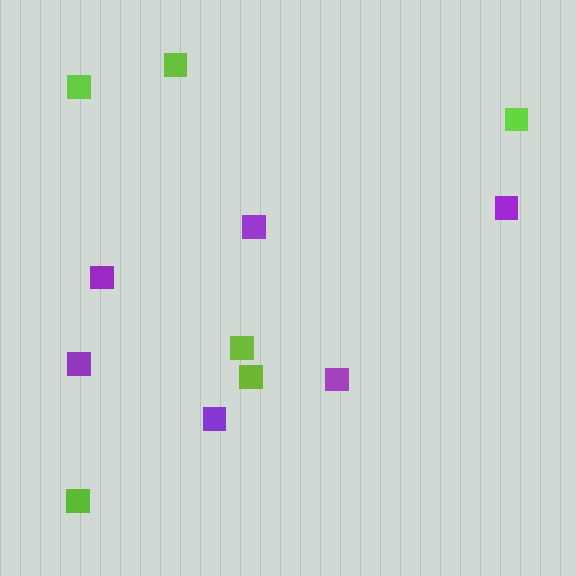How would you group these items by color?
There are 2 groups: one group of purple squares (6) and one group of lime squares (6).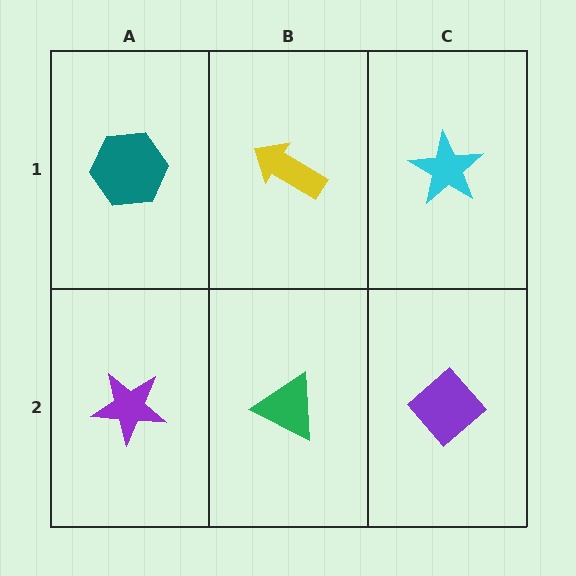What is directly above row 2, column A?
A teal hexagon.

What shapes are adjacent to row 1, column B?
A green triangle (row 2, column B), a teal hexagon (row 1, column A), a cyan star (row 1, column C).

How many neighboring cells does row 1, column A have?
2.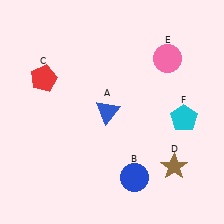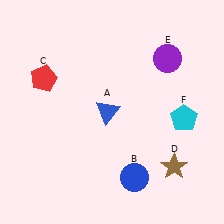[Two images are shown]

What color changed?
The circle (E) changed from pink in Image 1 to purple in Image 2.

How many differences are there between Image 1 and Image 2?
There is 1 difference between the two images.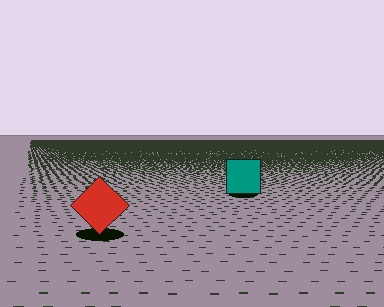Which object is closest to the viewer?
The red diamond is closest. The texture marks near it are larger and more spread out.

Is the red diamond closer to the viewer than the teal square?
Yes. The red diamond is closer — you can tell from the texture gradient: the ground texture is coarser near it.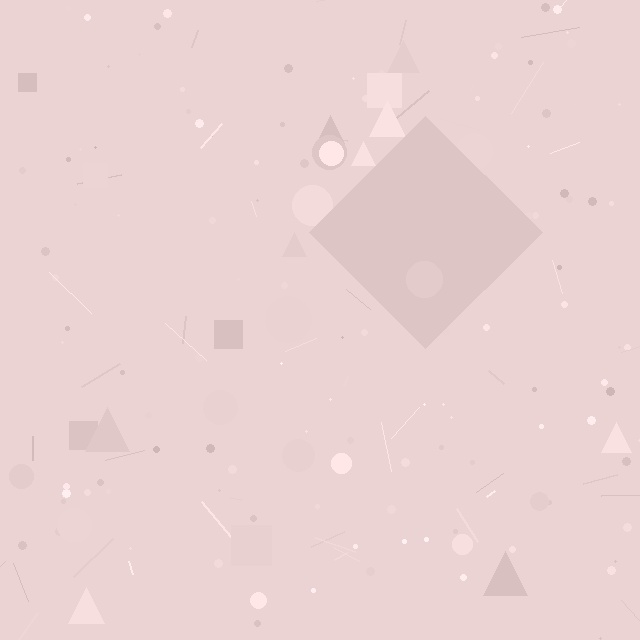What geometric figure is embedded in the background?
A diamond is embedded in the background.